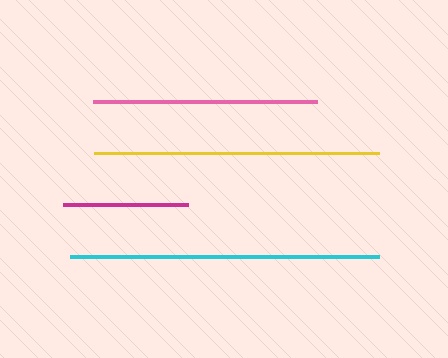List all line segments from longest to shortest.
From longest to shortest: cyan, yellow, pink, magenta.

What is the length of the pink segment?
The pink segment is approximately 224 pixels long.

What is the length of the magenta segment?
The magenta segment is approximately 125 pixels long.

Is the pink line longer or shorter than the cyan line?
The cyan line is longer than the pink line.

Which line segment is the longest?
The cyan line is the longest at approximately 309 pixels.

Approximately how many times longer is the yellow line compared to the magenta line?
The yellow line is approximately 2.3 times the length of the magenta line.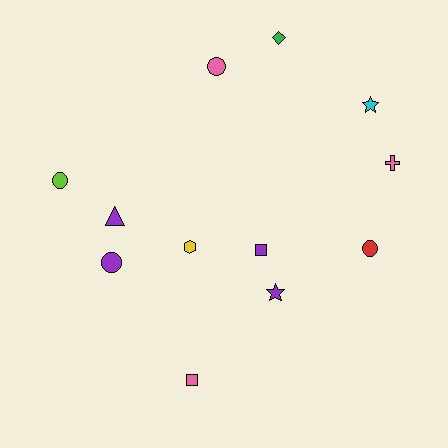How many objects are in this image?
There are 12 objects.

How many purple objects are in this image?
There are 4 purple objects.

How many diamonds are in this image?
There is 1 diamond.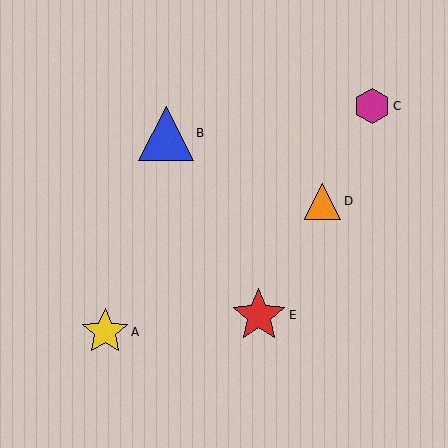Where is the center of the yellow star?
The center of the yellow star is at (105, 332).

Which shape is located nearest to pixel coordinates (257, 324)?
The red star (labeled E) at (259, 315) is nearest to that location.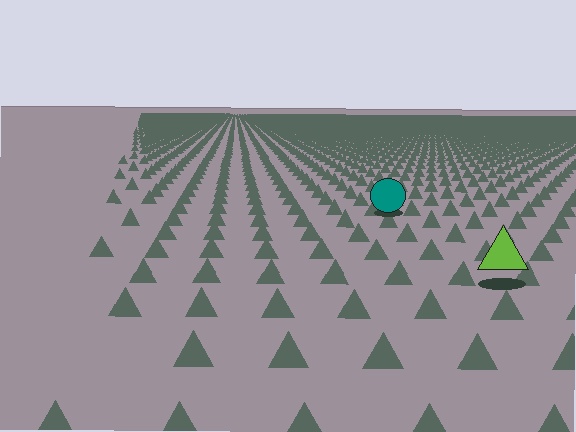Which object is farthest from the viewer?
The teal circle is farthest from the viewer. It appears smaller and the ground texture around it is denser.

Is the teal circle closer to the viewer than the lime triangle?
No. The lime triangle is closer — you can tell from the texture gradient: the ground texture is coarser near it.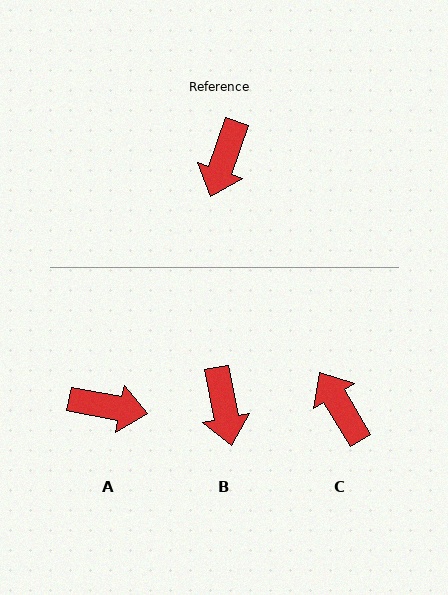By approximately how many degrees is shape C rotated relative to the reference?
Approximately 130 degrees clockwise.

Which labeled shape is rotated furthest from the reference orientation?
C, about 130 degrees away.